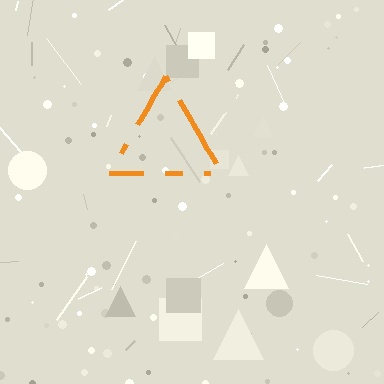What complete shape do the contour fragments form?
The contour fragments form a triangle.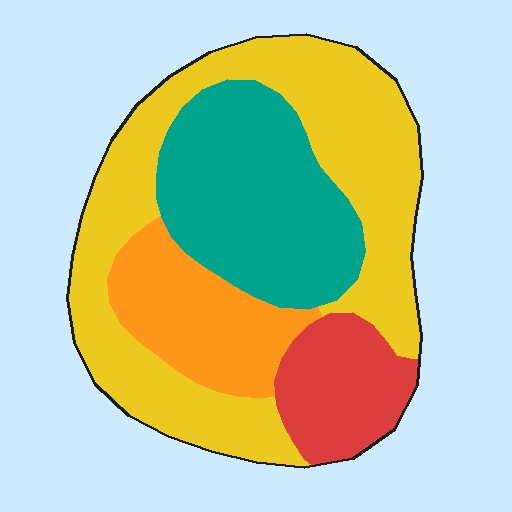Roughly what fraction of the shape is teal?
Teal takes up about one quarter (1/4) of the shape.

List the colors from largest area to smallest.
From largest to smallest: yellow, teal, orange, red.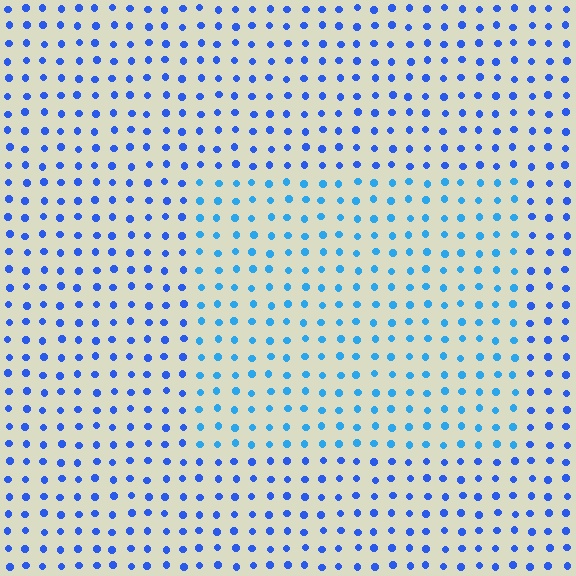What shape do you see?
I see a rectangle.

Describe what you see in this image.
The image is filled with small blue elements in a uniform arrangement. A rectangle-shaped region is visible where the elements are tinted to a slightly different hue, forming a subtle color boundary.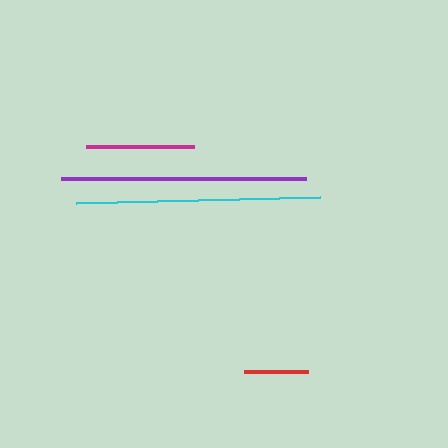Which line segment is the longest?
The purple line is the longest at approximately 245 pixels.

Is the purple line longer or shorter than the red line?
The purple line is longer than the red line.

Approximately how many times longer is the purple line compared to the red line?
The purple line is approximately 3.8 times the length of the red line.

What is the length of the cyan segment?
The cyan segment is approximately 244 pixels long.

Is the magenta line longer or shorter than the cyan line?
The cyan line is longer than the magenta line.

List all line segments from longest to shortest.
From longest to shortest: purple, cyan, magenta, red.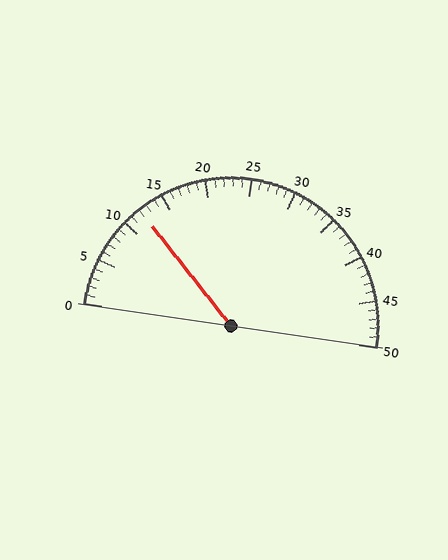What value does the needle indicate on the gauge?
The needle indicates approximately 12.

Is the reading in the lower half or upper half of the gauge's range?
The reading is in the lower half of the range (0 to 50).